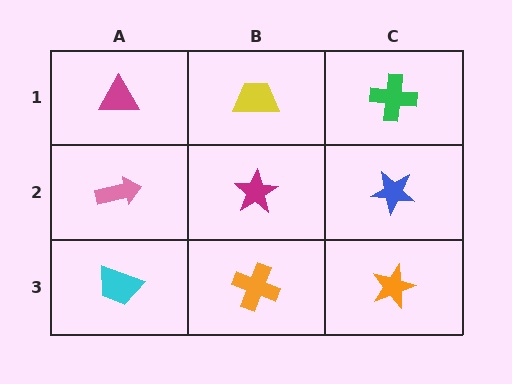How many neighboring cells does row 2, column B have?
4.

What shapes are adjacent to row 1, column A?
A pink arrow (row 2, column A), a yellow trapezoid (row 1, column B).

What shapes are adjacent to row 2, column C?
A green cross (row 1, column C), an orange star (row 3, column C), a magenta star (row 2, column B).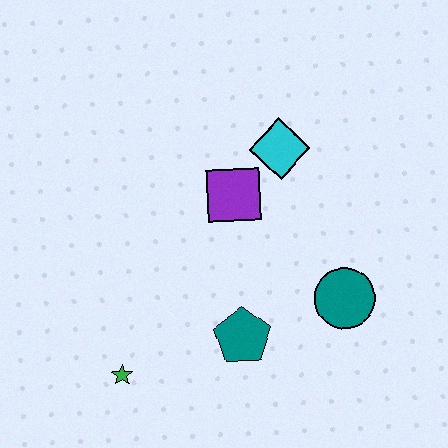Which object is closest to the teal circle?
The teal pentagon is closest to the teal circle.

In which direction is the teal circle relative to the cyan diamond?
The teal circle is below the cyan diamond.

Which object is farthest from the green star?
The cyan diamond is farthest from the green star.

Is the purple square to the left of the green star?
No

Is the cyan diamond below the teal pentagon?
No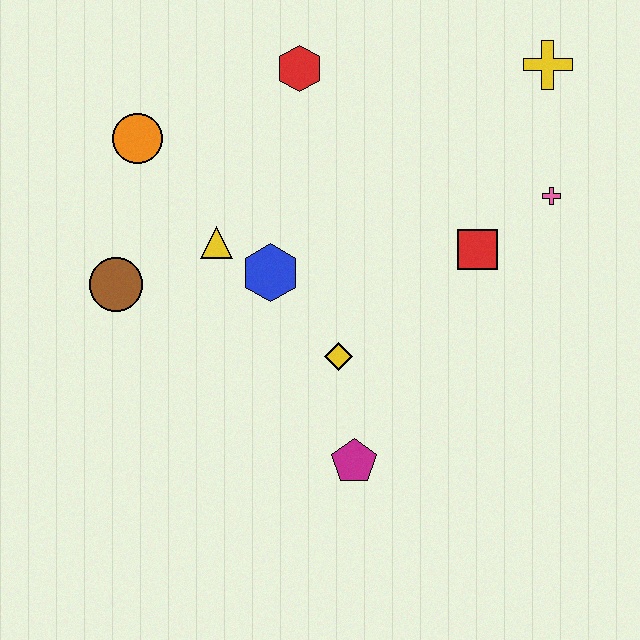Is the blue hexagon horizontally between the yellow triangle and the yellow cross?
Yes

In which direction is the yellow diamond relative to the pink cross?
The yellow diamond is to the left of the pink cross.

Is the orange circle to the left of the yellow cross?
Yes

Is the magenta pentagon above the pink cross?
No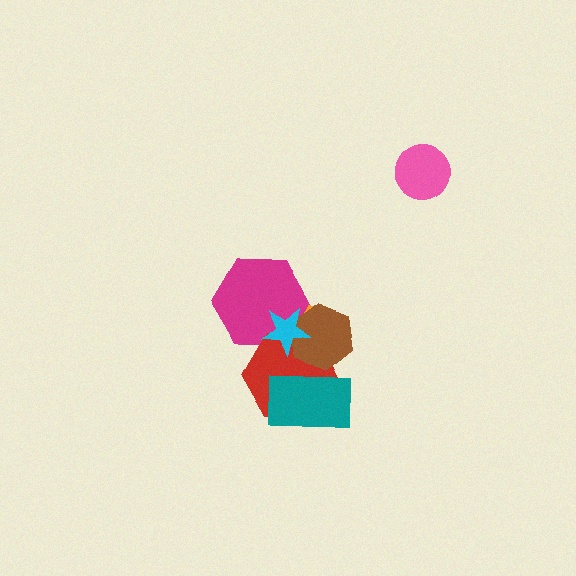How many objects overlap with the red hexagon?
5 objects overlap with the red hexagon.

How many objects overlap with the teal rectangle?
2 objects overlap with the teal rectangle.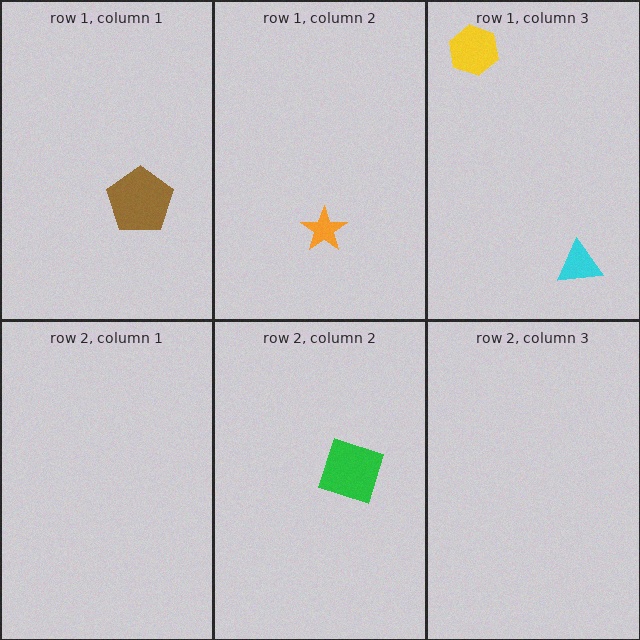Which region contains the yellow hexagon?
The row 1, column 3 region.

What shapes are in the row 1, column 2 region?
The orange star.